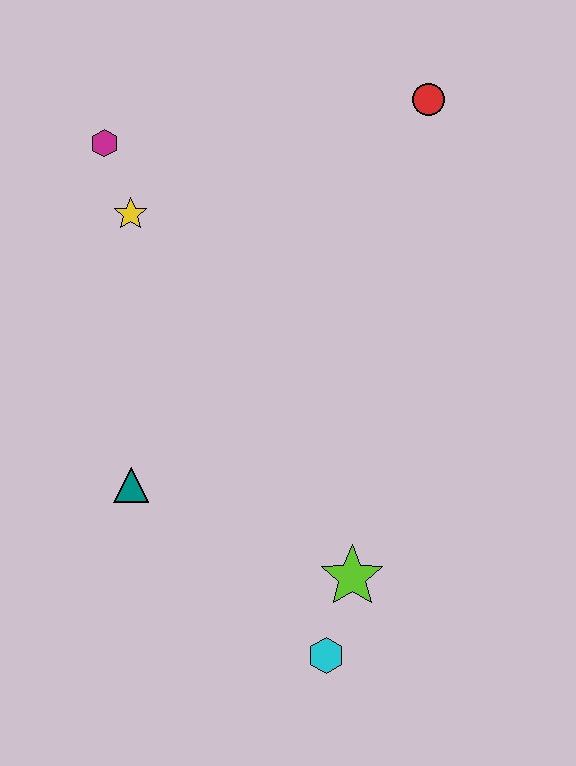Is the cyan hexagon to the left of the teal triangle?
No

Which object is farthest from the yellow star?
The cyan hexagon is farthest from the yellow star.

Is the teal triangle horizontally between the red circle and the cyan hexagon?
No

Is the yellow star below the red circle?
Yes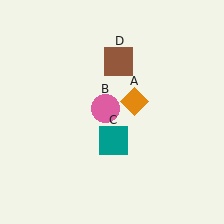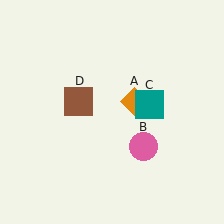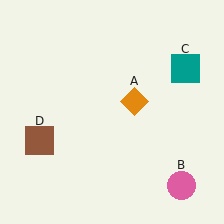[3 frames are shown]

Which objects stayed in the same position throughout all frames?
Orange diamond (object A) remained stationary.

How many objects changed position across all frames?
3 objects changed position: pink circle (object B), teal square (object C), brown square (object D).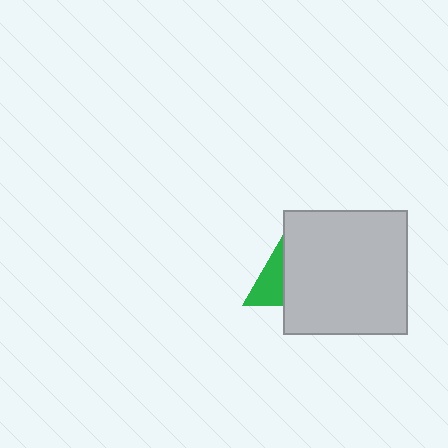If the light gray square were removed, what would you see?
You would see the complete green triangle.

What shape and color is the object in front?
The object in front is a light gray square.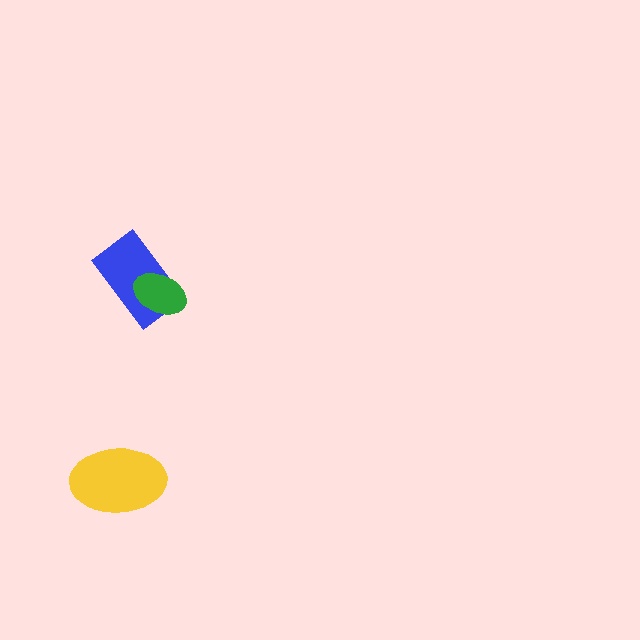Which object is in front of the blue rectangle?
The green ellipse is in front of the blue rectangle.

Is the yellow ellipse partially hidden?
No, no other shape covers it.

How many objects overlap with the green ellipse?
1 object overlaps with the green ellipse.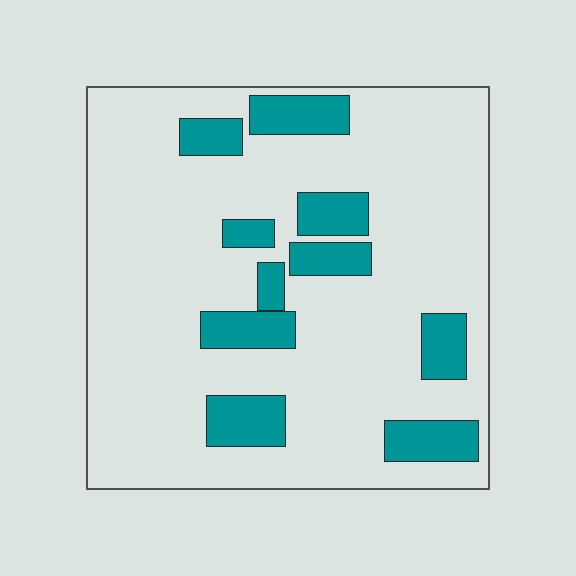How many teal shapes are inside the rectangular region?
10.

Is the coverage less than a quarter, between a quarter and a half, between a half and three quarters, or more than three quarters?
Less than a quarter.